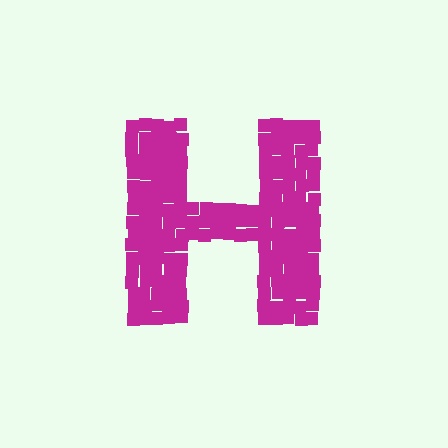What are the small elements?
The small elements are squares.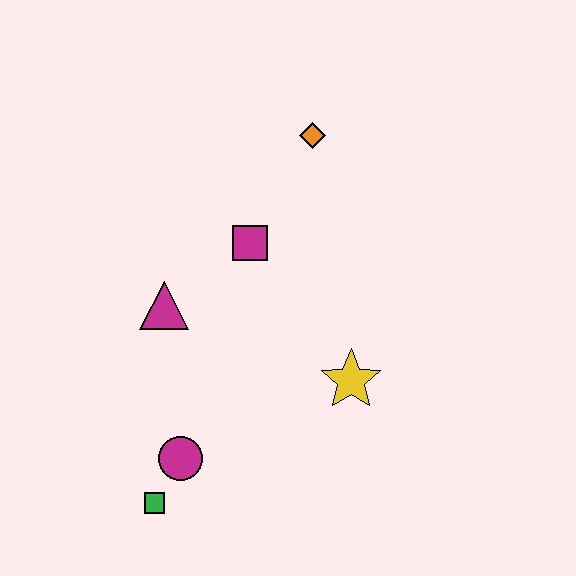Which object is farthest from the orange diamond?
The green square is farthest from the orange diamond.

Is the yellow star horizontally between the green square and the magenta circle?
No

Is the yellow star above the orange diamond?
No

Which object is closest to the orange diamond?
The magenta square is closest to the orange diamond.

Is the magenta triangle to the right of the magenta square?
No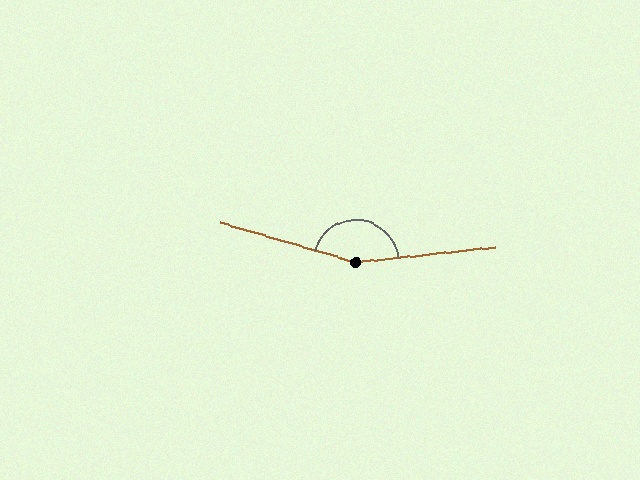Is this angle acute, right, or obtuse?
It is obtuse.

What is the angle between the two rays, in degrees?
Approximately 157 degrees.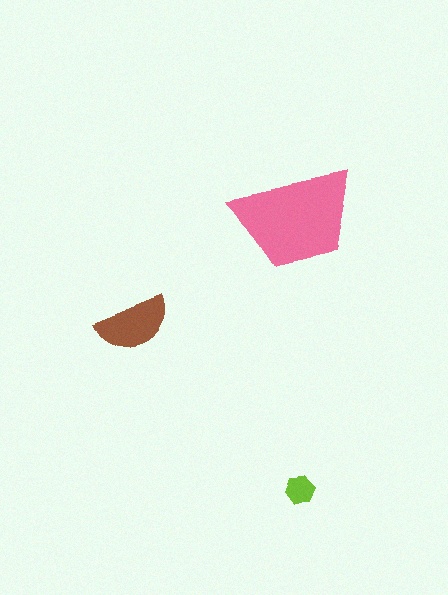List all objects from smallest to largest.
The lime hexagon, the brown semicircle, the pink trapezoid.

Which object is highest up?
The pink trapezoid is topmost.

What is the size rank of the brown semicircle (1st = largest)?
2nd.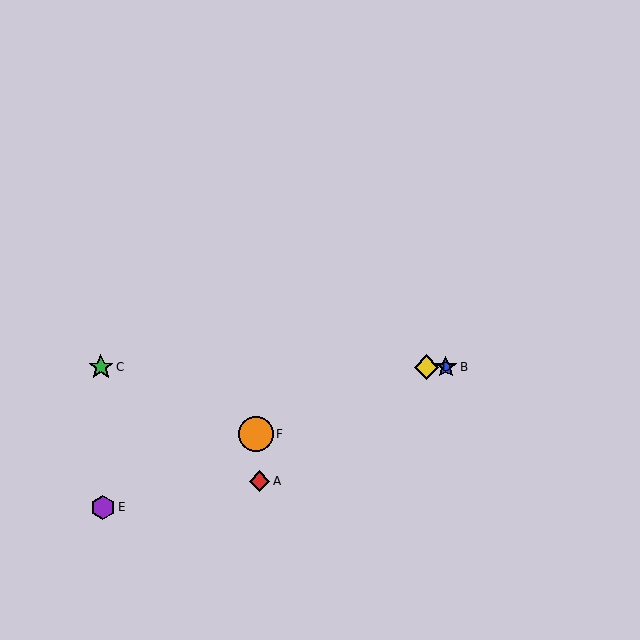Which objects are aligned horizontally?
Objects B, C, D are aligned horizontally.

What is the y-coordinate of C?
Object C is at y≈367.